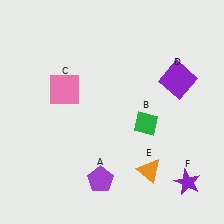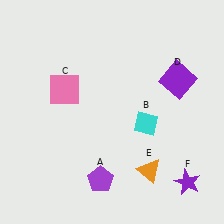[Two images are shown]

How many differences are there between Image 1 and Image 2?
There is 1 difference between the two images.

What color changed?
The diamond (B) changed from green in Image 1 to cyan in Image 2.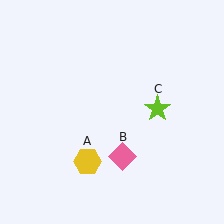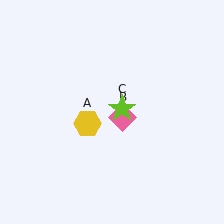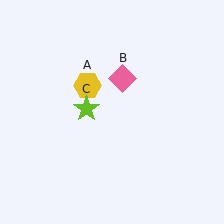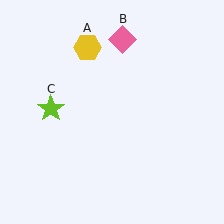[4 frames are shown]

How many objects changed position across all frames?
3 objects changed position: yellow hexagon (object A), pink diamond (object B), lime star (object C).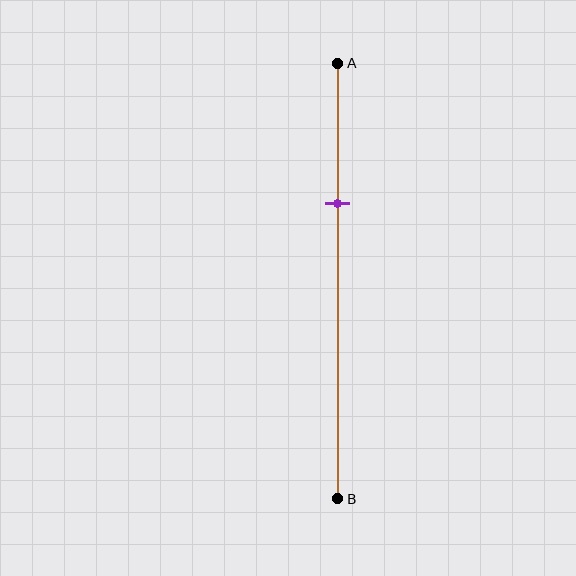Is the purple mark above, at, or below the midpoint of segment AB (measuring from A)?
The purple mark is above the midpoint of segment AB.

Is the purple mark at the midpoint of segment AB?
No, the mark is at about 30% from A, not at the 50% midpoint.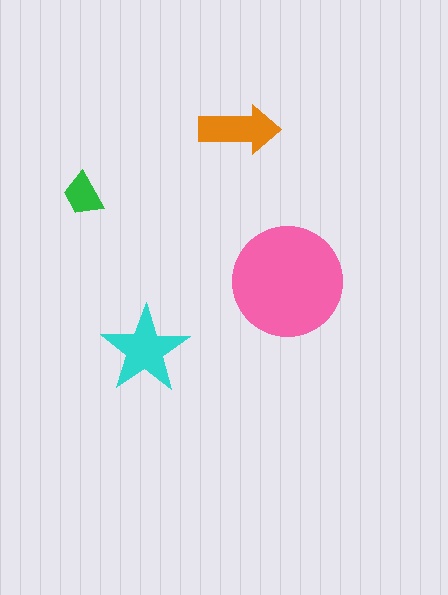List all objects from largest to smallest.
The pink circle, the cyan star, the orange arrow, the green trapezoid.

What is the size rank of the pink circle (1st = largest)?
1st.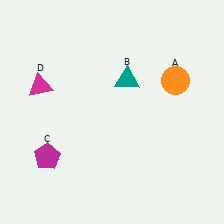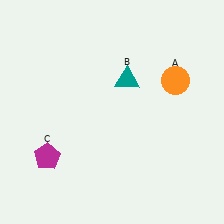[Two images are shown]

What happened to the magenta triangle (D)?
The magenta triangle (D) was removed in Image 2. It was in the top-left area of Image 1.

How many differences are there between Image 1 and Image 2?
There is 1 difference between the two images.